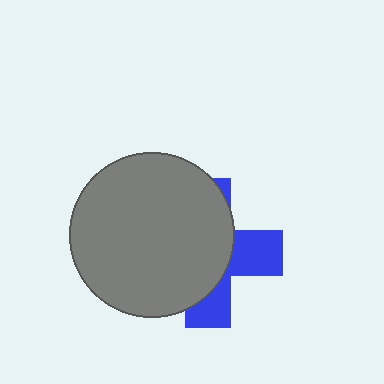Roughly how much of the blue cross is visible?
A small part of it is visible (roughly 36%).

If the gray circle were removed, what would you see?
You would see the complete blue cross.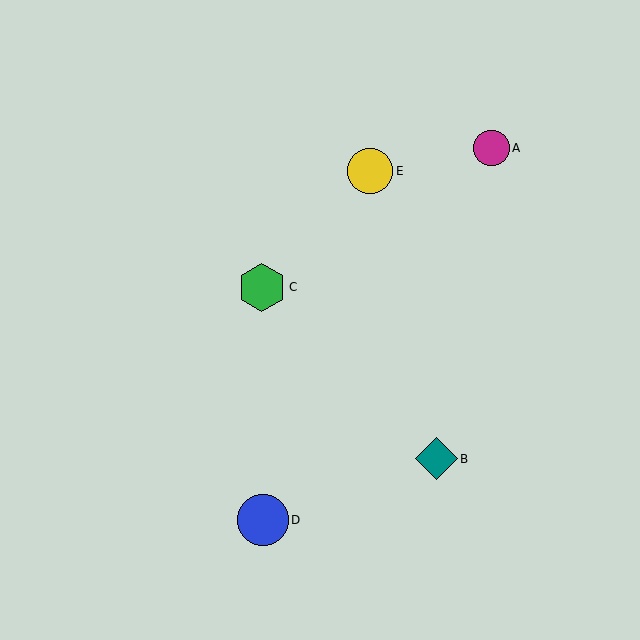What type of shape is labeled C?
Shape C is a green hexagon.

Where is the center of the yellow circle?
The center of the yellow circle is at (370, 171).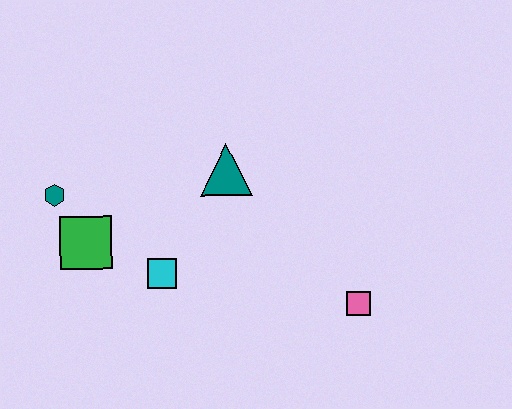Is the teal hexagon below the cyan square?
No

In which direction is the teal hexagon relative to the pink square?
The teal hexagon is to the left of the pink square.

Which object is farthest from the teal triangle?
The pink square is farthest from the teal triangle.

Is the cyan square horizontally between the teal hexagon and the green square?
No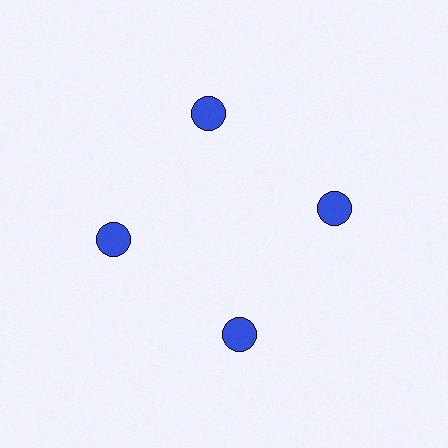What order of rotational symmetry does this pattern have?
This pattern has 4-fold rotational symmetry.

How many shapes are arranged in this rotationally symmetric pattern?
There are 4 shapes, arranged in 4 groups of 1.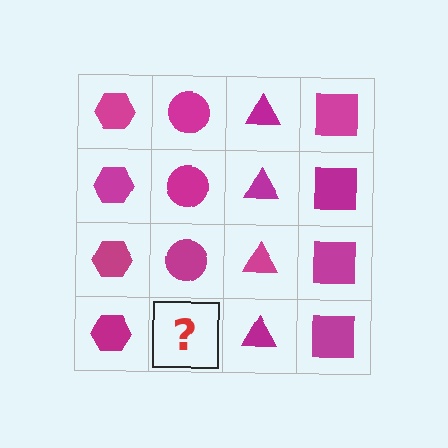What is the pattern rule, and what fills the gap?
The rule is that each column has a consistent shape. The gap should be filled with a magenta circle.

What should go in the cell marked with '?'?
The missing cell should contain a magenta circle.